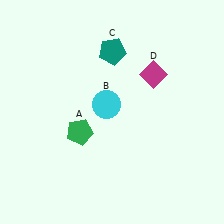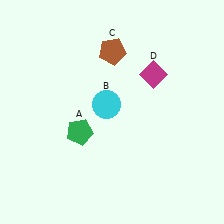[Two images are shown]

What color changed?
The pentagon (C) changed from teal in Image 1 to brown in Image 2.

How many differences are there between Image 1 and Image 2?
There is 1 difference between the two images.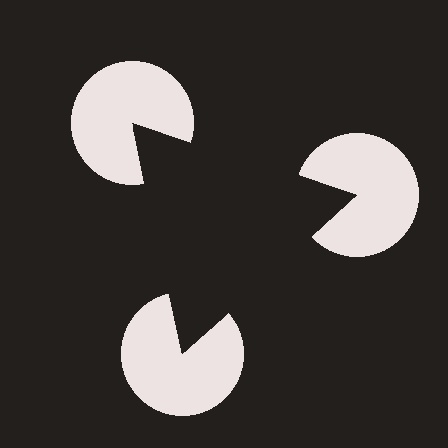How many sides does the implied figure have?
3 sides.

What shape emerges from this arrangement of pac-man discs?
An illusory triangle — its edges are inferred from the aligned wedge cuts in the pac-man discs, not physically drawn.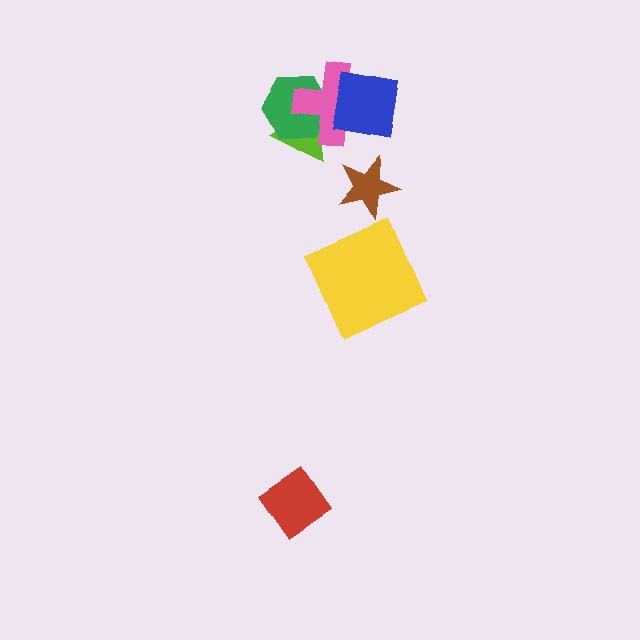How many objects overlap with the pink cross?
3 objects overlap with the pink cross.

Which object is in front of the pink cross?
The blue square is in front of the pink cross.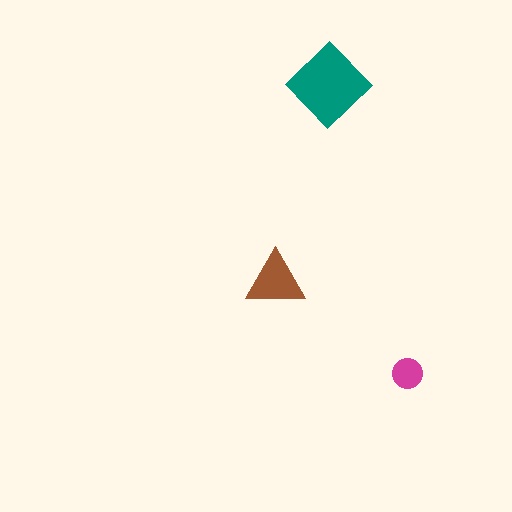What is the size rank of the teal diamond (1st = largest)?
1st.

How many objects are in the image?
There are 3 objects in the image.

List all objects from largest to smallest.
The teal diamond, the brown triangle, the magenta circle.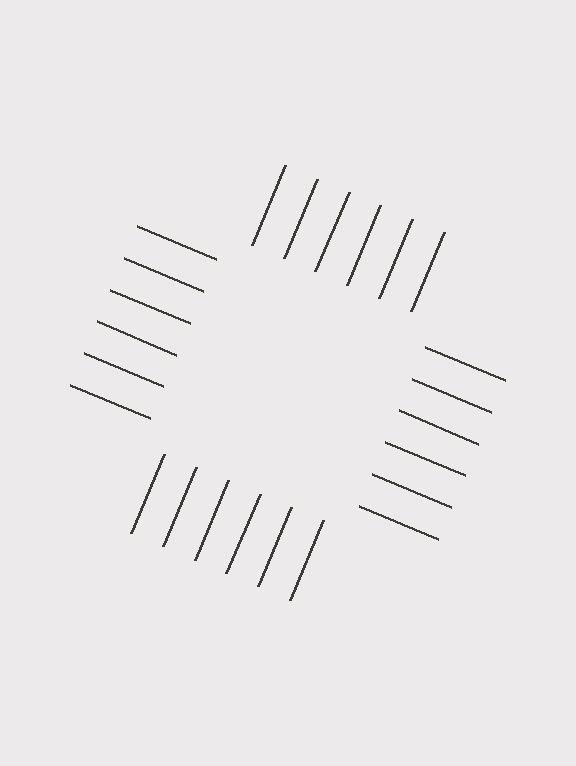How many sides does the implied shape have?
4 sides — the line-ends trace a square.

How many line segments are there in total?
24 — 6 along each of the 4 edges.